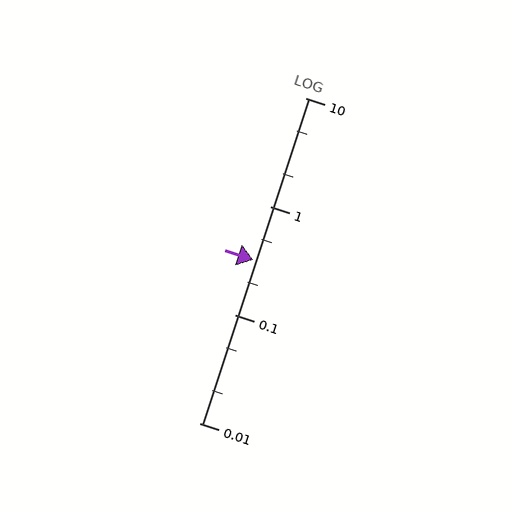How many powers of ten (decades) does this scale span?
The scale spans 3 decades, from 0.01 to 10.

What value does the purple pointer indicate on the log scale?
The pointer indicates approximately 0.32.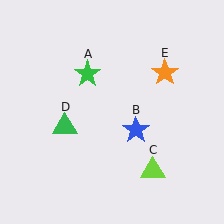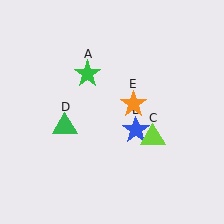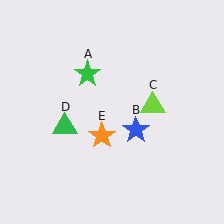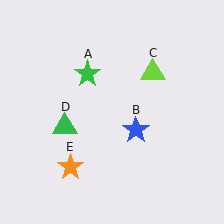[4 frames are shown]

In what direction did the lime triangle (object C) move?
The lime triangle (object C) moved up.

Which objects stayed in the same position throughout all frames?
Green star (object A) and blue star (object B) and green triangle (object D) remained stationary.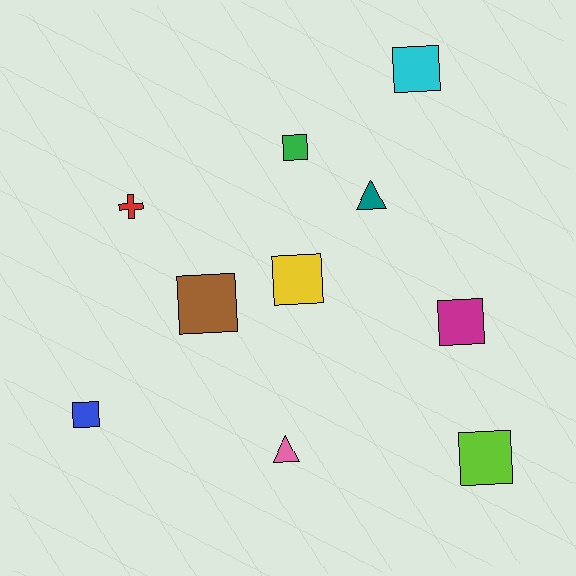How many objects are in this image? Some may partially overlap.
There are 10 objects.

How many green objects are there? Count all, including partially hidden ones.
There is 1 green object.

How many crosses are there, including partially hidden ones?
There is 1 cross.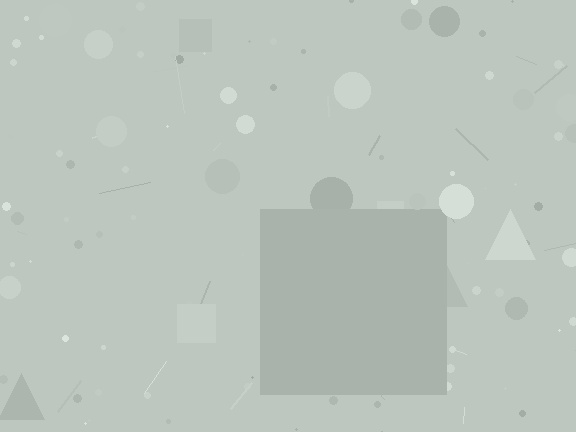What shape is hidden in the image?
A square is hidden in the image.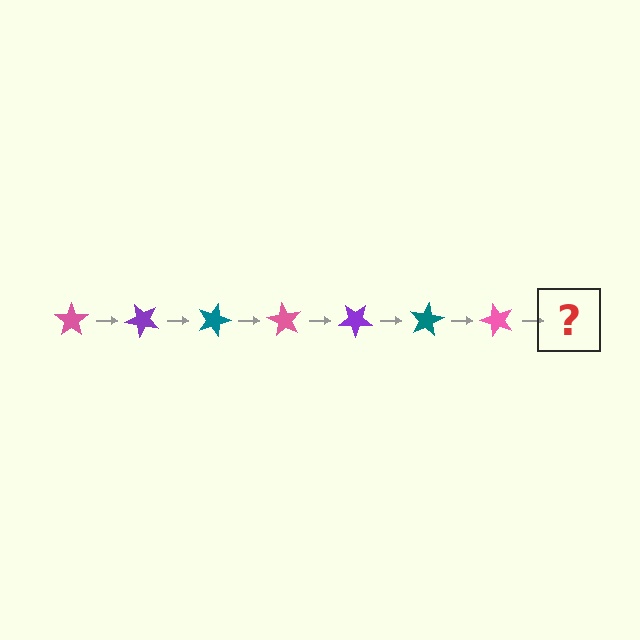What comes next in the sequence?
The next element should be a purple star, rotated 315 degrees from the start.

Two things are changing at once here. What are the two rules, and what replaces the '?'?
The two rules are that it rotates 45 degrees each step and the color cycles through pink, purple, and teal. The '?' should be a purple star, rotated 315 degrees from the start.